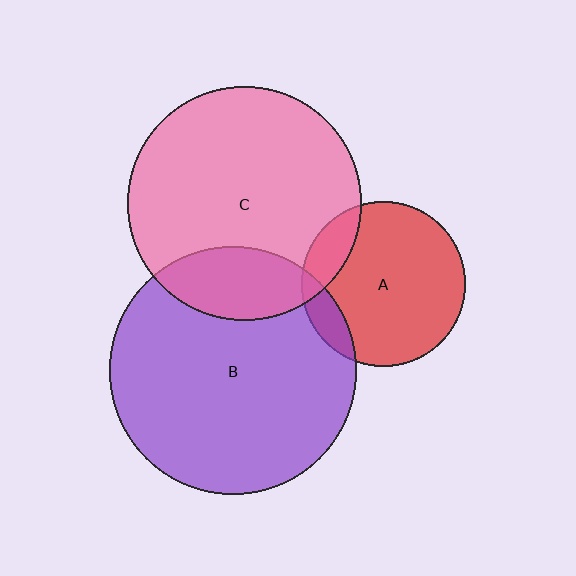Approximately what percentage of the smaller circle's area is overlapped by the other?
Approximately 10%.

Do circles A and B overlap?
Yes.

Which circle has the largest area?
Circle B (purple).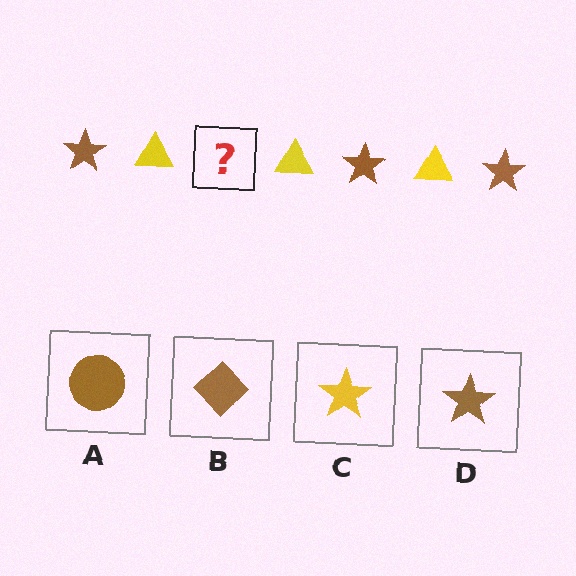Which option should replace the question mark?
Option D.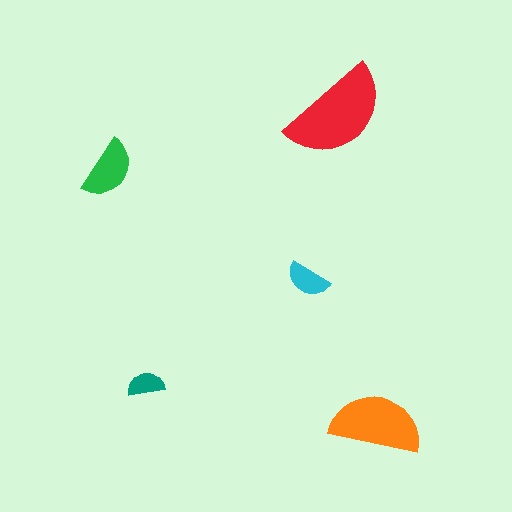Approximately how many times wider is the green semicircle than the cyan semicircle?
About 1.5 times wider.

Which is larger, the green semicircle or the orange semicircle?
The orange one.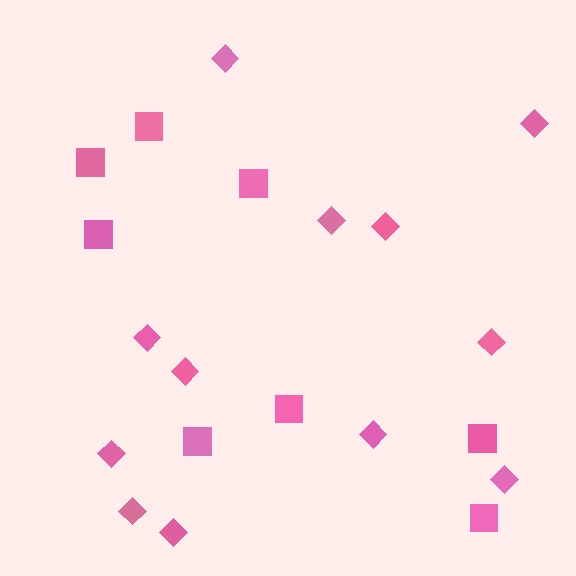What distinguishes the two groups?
There are 2 groups: one group of squares (8) and one group of diamonds (12).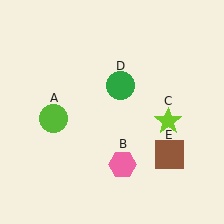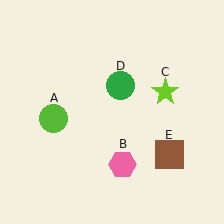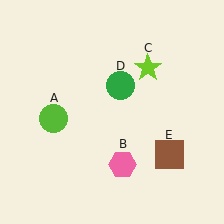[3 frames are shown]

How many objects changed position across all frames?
1 object changed position: lime star (object C).